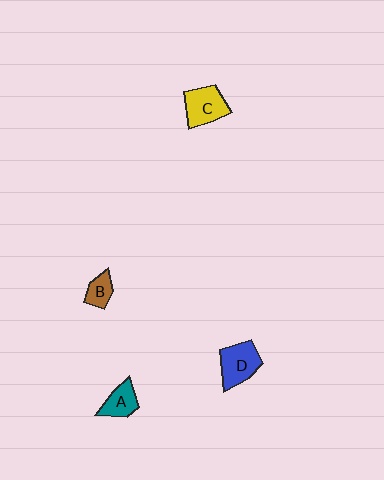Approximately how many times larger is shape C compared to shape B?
Approximately 1.9 times.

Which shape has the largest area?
Shape D (blue).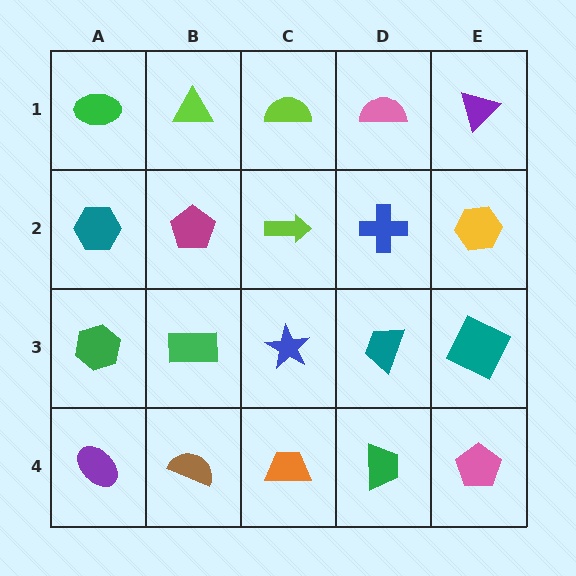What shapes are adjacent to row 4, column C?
A blue star (row 3, column C), a brown semicircle (row 4, column B), a green trapezoid (row 4, column D).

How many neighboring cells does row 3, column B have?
4.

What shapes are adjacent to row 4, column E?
A teal square (row 3, column E), a green trapezoid (row 4, column D).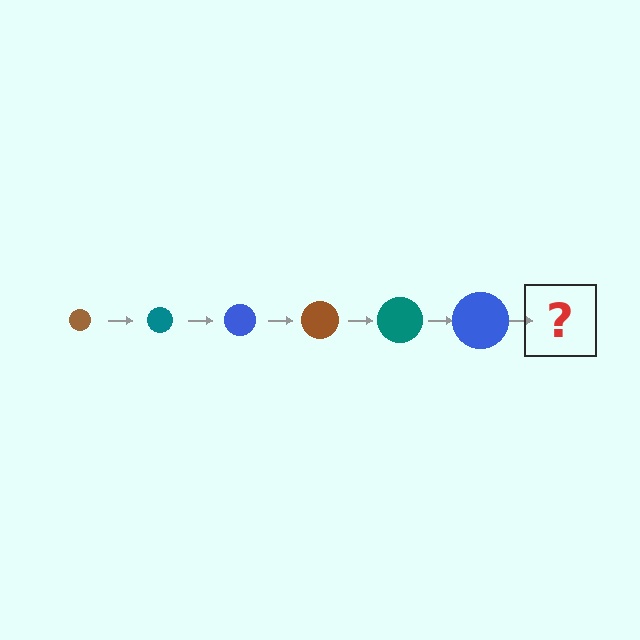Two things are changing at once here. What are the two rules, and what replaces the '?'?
The two rules are that the circle grows larger each step and the color cycles through brown, teal, and blue. The '?' should be a brown circle, larger than the previous one.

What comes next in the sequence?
The next element should be a brown circle, larger than the previous one.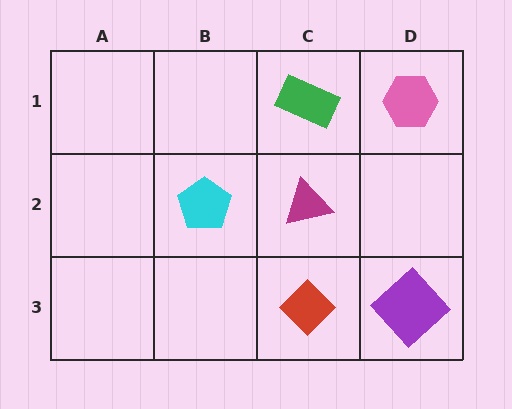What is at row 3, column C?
A red diamond.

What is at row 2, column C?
A magenta triangle.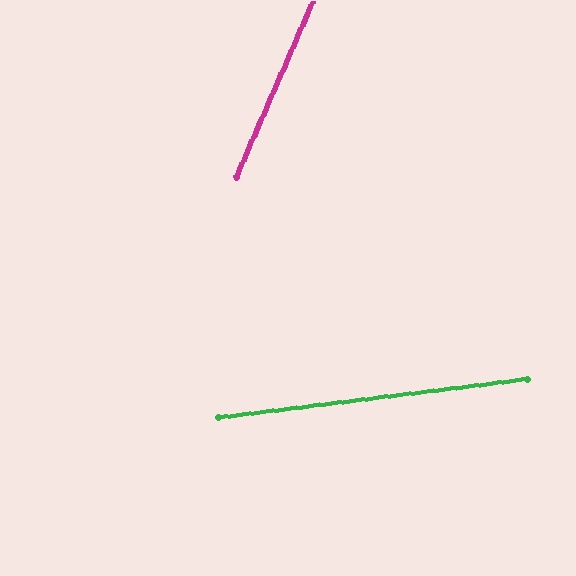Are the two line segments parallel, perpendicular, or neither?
Neither parallel nor perpendicular — they differ by about 59°.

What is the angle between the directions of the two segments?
Approximately 59 degrees.